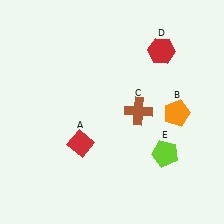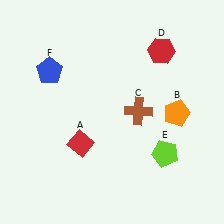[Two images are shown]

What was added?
A blue pentagon (F) was added in Image 2.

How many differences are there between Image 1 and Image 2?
There is 1 difference between the two images.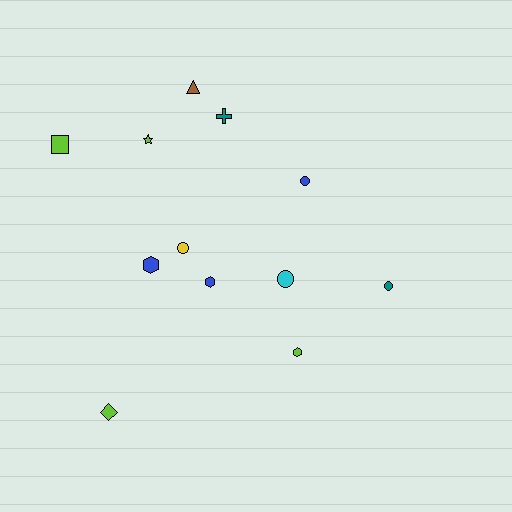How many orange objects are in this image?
There are no orange objects.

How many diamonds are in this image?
There is 1 diamond.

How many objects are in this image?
There are 12 objects.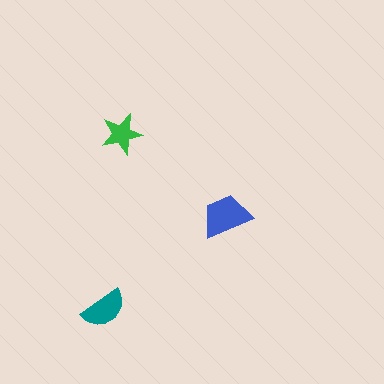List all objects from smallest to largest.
The green star, the teal semicircle, the blue trapezoid.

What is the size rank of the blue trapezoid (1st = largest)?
1st.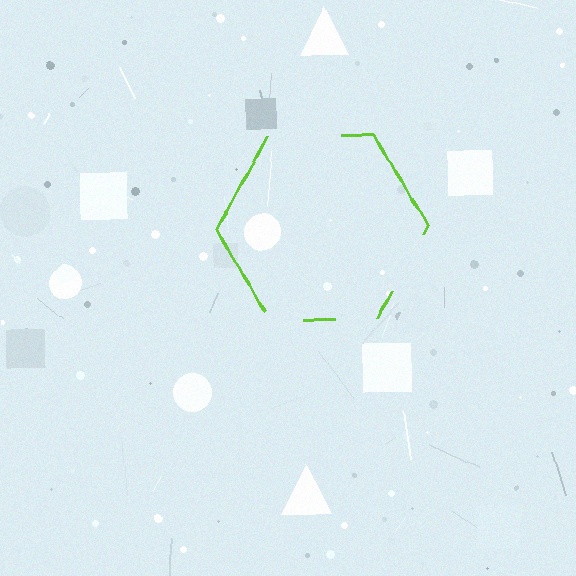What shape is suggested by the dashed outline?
The dashed outline suggests a hexagon.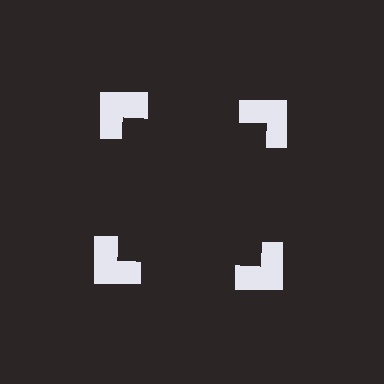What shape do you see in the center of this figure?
An illusory square — its edges are inferred from the aligned wedge cuts in the notched squares, not physically drawn.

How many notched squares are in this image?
There are 4 — one at each vertex of the illusory square.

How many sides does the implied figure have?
4 sides.